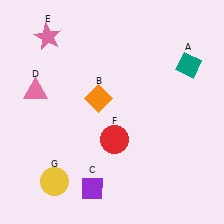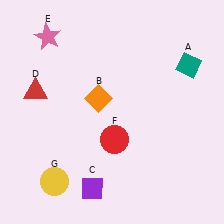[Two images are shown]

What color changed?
The triangle (D) changed from pink in Image 1 to red in Image 2.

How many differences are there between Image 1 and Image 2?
There is 1 difference between the two images.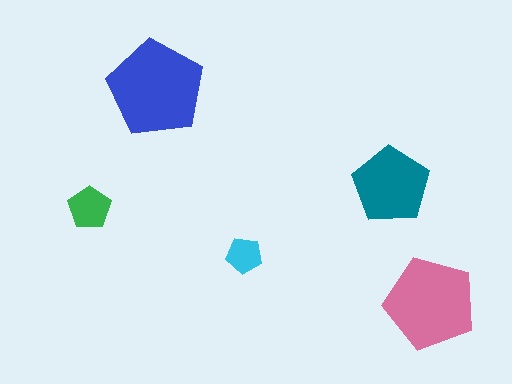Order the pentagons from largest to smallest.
the blue one, the pink one, the teal one, the green one, the cyan one.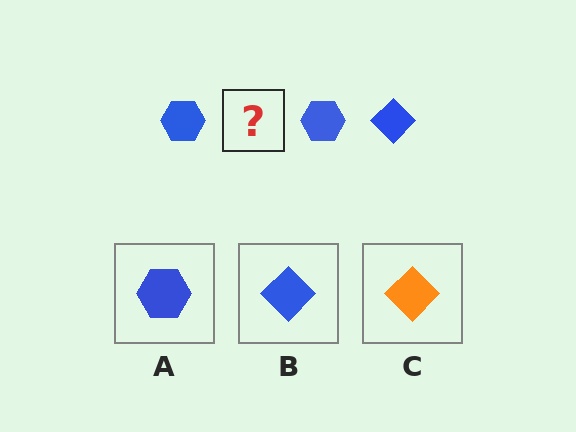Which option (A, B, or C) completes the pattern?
B.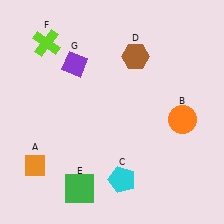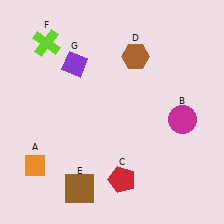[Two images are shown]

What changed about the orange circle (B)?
In Image 1, B is orange. In Image 2, it changed to magenta.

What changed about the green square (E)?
In Image 1, E is green. In Image 2, it changed to brown.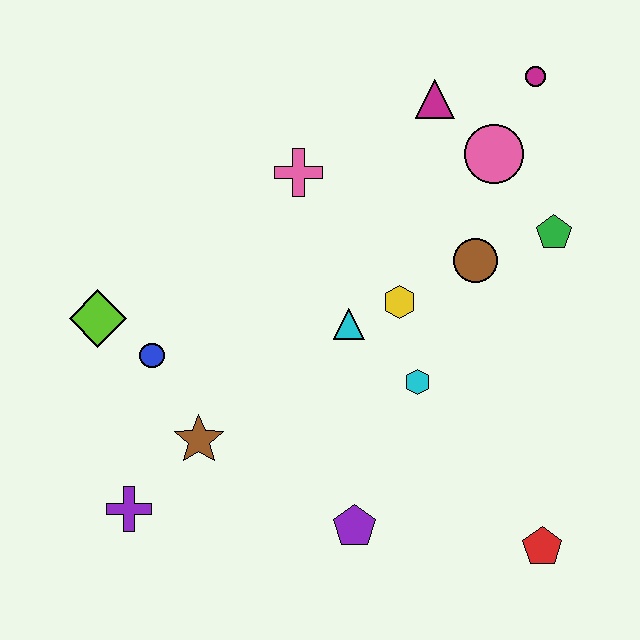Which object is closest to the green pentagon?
The brown circle is closest to the green pentagon.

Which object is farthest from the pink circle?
The purple cross is farthest from the pink circle.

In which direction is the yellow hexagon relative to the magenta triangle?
The yellow hexagon is below the magenta triangle.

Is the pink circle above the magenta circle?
No